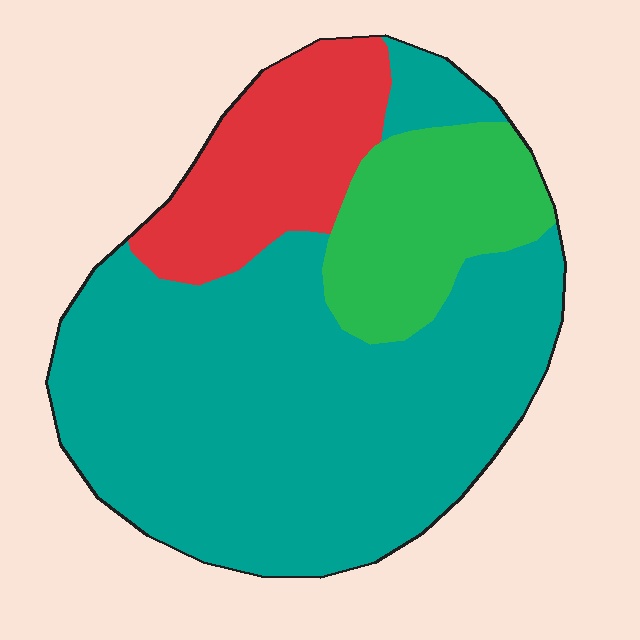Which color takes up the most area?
Teal, at roughly 65%.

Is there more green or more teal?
Teal.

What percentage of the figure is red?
Red covers roughly 20% of the figure.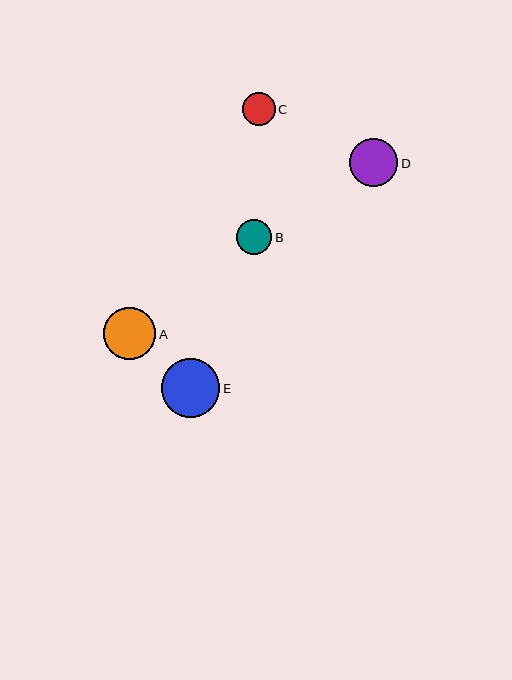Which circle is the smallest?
Circle C is the smallest with a size of approximately 33 pixels.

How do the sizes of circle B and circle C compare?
Circle B and circle C are approximately the same size.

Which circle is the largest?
Circle E is the largest with a size of approximately 58 pixels.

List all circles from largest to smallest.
From largest to smallest: E, A, D, B, C.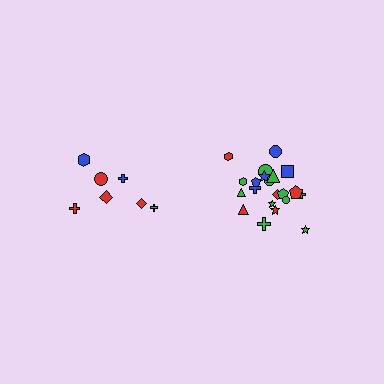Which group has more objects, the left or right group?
The right group.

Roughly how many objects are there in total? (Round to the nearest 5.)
Roughly 30 objects in total.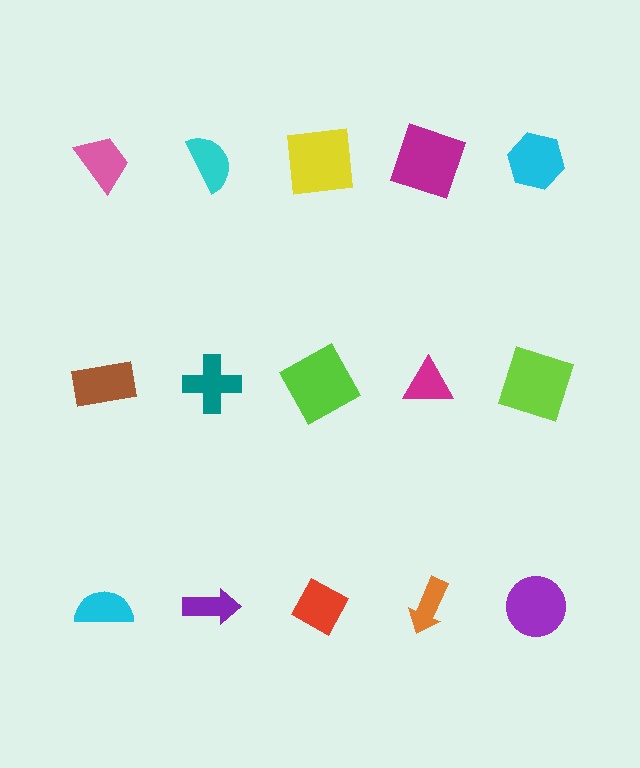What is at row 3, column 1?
A cyan semicircle.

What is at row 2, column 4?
A magenta triangle.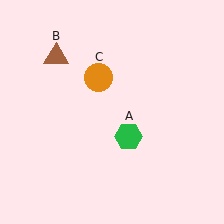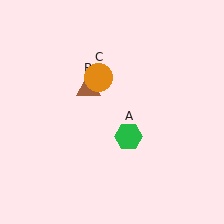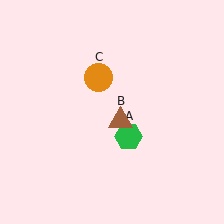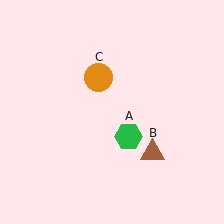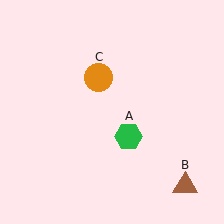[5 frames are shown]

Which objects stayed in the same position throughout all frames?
Green hexagon (object A) and orange circle (object C) remained stationary.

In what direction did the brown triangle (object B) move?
The brown triangle (object B) moved down and to the right.